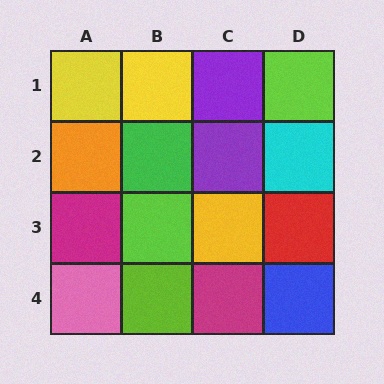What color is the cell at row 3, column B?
Lime.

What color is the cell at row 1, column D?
Lime.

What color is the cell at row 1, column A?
Yellow.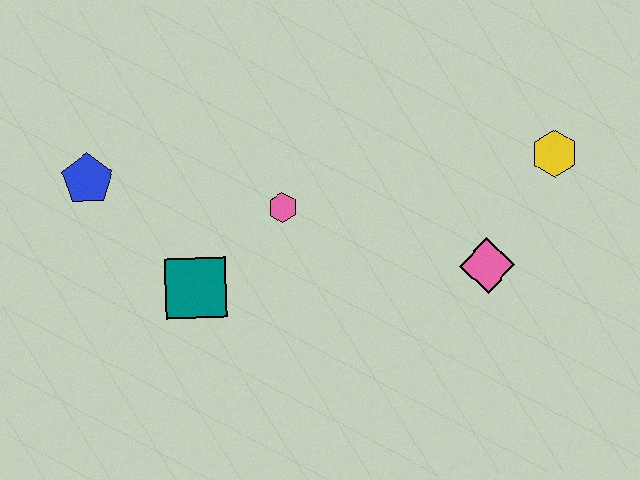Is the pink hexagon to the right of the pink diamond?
No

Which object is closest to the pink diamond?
The yellow hexagon is closest to the pink diamond.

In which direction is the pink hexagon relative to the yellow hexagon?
The pink hexagon is to the left of the yellow hexagon.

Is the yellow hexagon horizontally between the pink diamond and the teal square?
No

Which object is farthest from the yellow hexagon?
The blue pentagon is farthest from the yellow hexagon.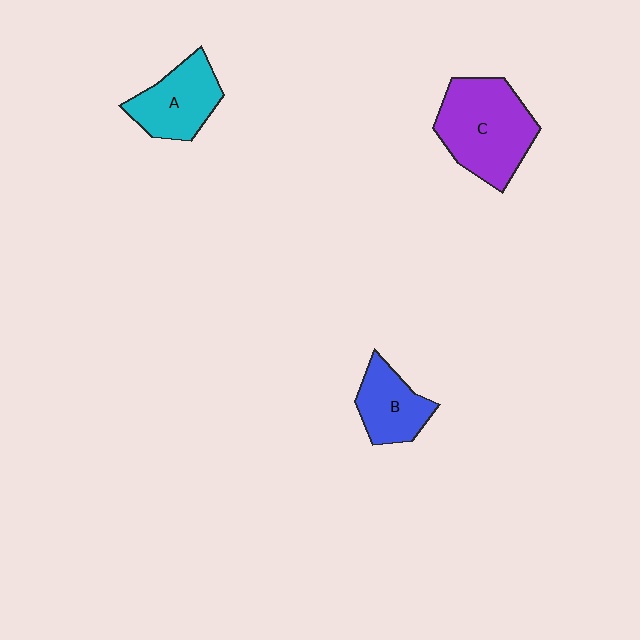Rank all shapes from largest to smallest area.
From largest to smallest: C (purple), A (cyan), B (blue).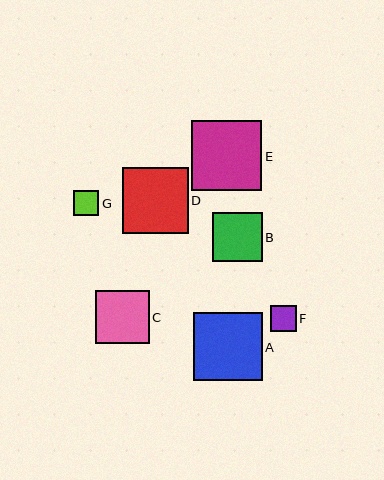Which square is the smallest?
Square G is the smallest with a size of approximately 25 pixels.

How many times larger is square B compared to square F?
Square B is approximately 1.9 times the size of square F.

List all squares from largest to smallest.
From largest to smallest: E, A, D, C, B, F, G.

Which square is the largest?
Square E is the largest with a size of approximately 70 pixels.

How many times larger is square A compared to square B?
Square A is approximately 1.4 times the size of square B.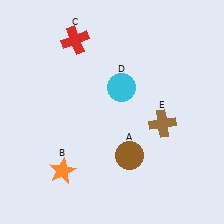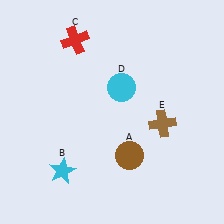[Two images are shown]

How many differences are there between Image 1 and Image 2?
There is 1 difference between the two images.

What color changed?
The star (B) changed from orange in Image 1 to cyan in Image 2.